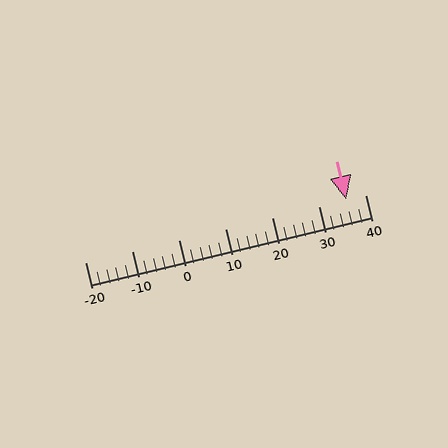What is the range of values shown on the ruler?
The ruler shows values from -20 to 40.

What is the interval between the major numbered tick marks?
The major tick marks are spaced 10 units apart.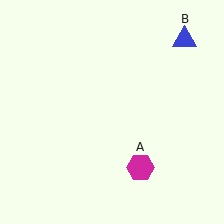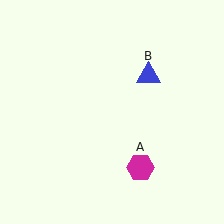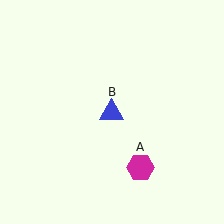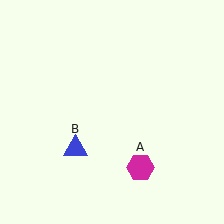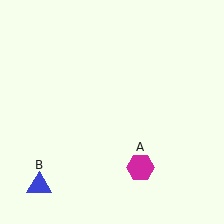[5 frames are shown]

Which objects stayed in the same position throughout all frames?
Magenta hexagon (object A) remained stationary.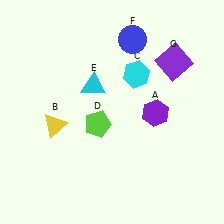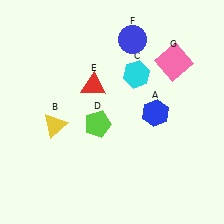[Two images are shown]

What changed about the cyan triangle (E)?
In Image 1, E is cyan. In Image 2, it changed to red.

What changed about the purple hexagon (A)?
In Image 1, A is purple. In Image 2, it changed to blue.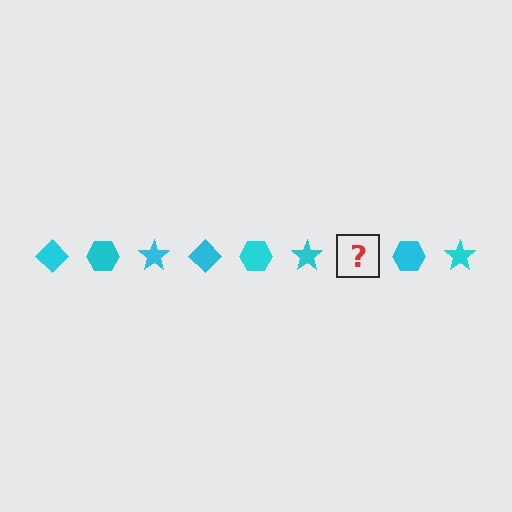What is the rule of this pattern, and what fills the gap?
The rule is that the pattern cycles through diamond, hexagon, star shapes in cyan. The gap should be filled with a cyan diamond.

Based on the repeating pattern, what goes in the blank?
The blank should be a cyan diamond.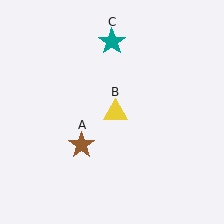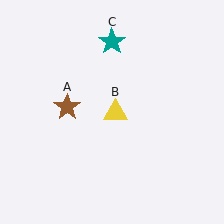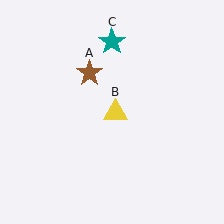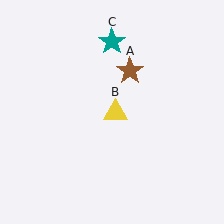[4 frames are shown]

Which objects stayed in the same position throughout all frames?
Yellow triangle (object B) and teal star (object C) remained stationary.